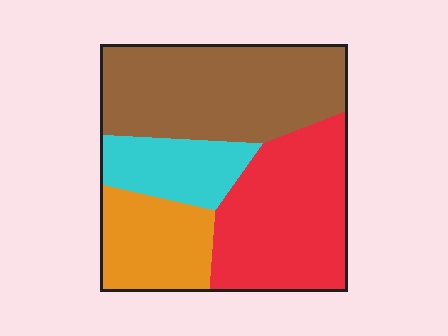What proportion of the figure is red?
Red covers around 30% of the figure.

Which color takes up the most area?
Brown, at roughly 35%.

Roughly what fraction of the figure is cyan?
Cyan takes up less than a quarter of the figure.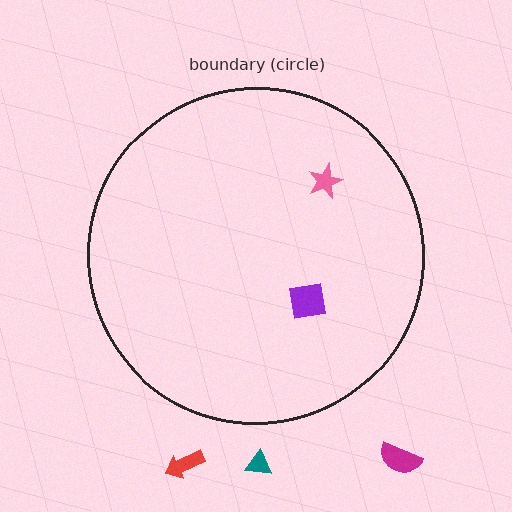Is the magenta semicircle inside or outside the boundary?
Outside.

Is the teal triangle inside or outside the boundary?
Outside.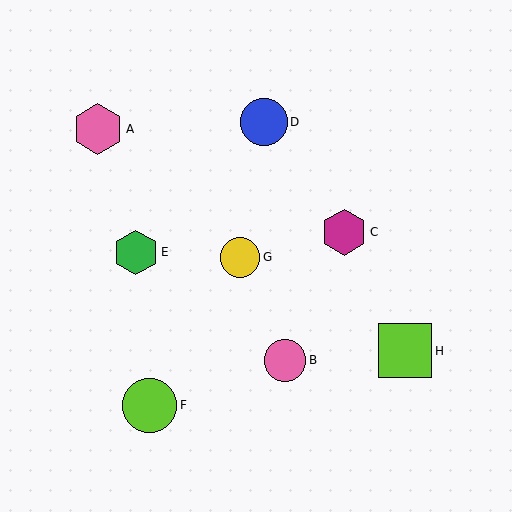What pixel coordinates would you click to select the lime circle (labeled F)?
Click at (149, 405) to select the lime circle F.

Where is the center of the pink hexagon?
The center of the pink hexagon is at (98, 129).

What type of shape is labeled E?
Shape E is a green hexagon.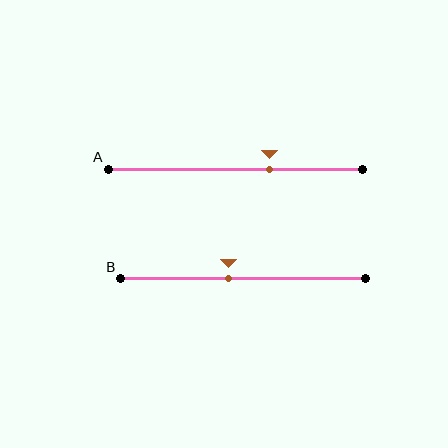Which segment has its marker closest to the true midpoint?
Segment B has its marker closest to the true midpoint.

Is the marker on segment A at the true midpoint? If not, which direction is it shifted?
No, the marker on segment A is shifted to the right by about 14% of the segment length.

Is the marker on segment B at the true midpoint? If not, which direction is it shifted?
No, the marker on segment B is shifted to the left by about 6% of the segment length.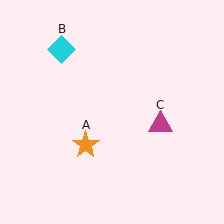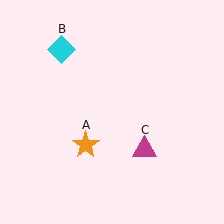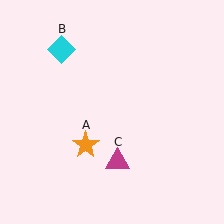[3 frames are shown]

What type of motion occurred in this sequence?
The magenta triangle (object C) rotated clockwise around the center of the scene.